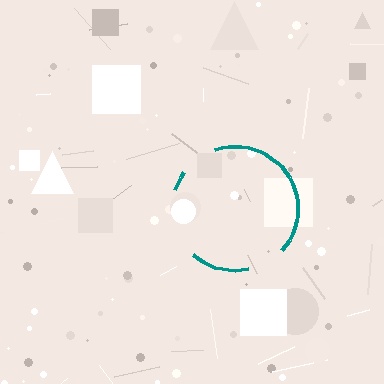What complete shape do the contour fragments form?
The contour fragments form a circle.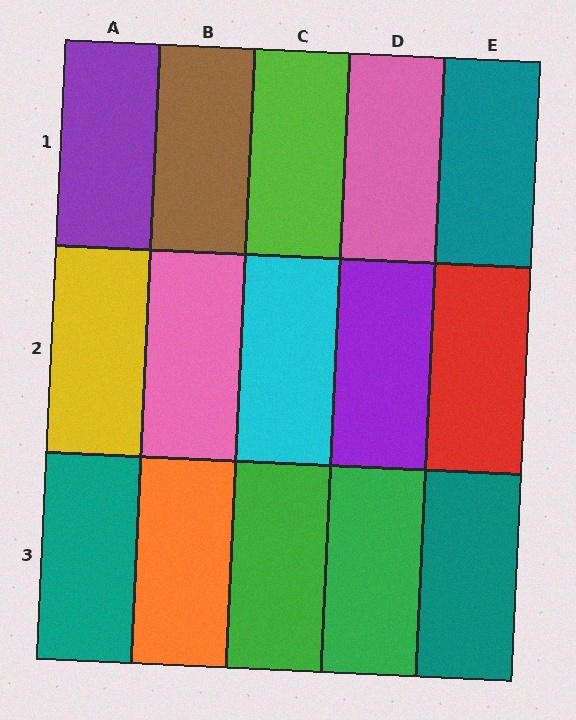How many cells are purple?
2 cells are purple.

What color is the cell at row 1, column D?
Pink.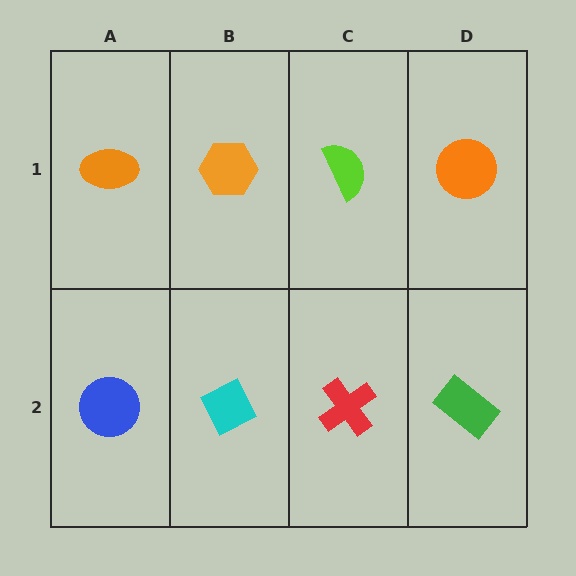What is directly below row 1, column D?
A green rectangle.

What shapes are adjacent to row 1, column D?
A green rectangle (row 2, column D), a lime semicircle (row 1, column C).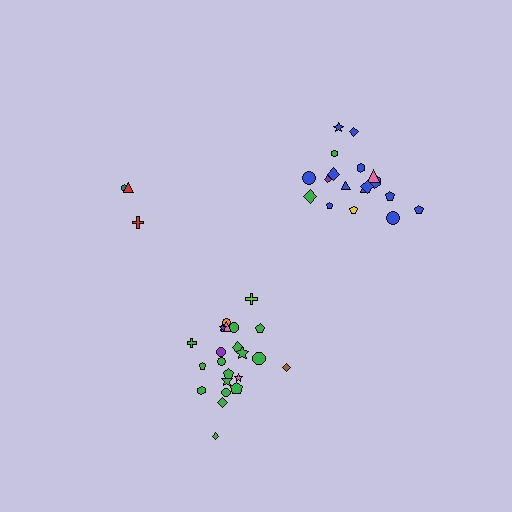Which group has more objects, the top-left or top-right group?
The top-right group.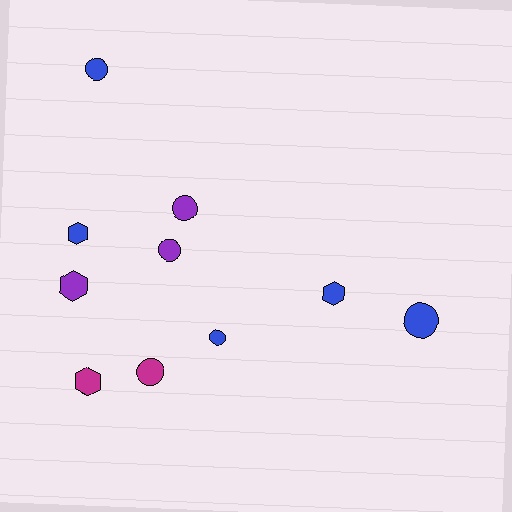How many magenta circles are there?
There is 1 magenta circle.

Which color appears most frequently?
Blue, with 5 objects.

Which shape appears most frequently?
Circle, with 6 objects.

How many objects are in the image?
There are 10 objects.